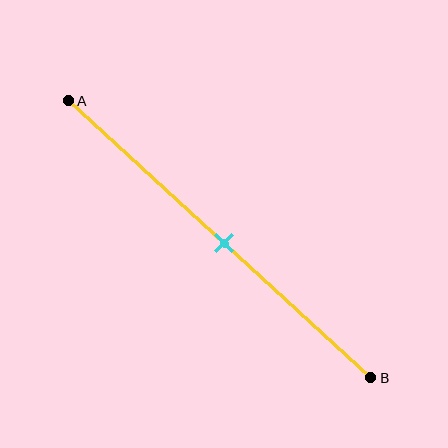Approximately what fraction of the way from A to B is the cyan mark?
The cyan mark is approximately 50% of the way from A to B.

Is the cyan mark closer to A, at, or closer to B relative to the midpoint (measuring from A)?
The cyan mark is approximately at the midpoint of segment AB.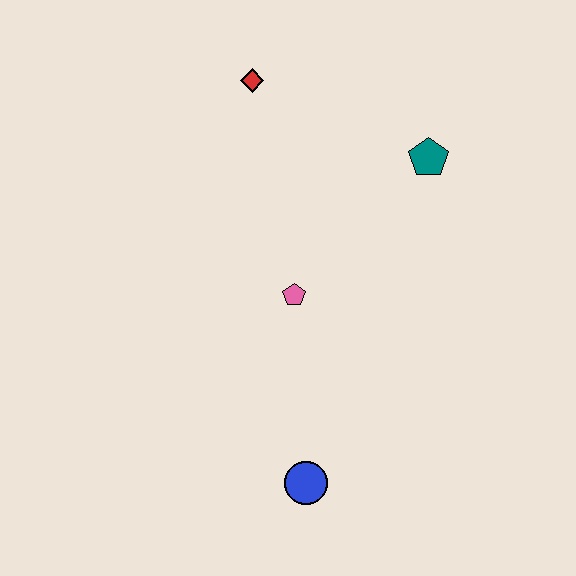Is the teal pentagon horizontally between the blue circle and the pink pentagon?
No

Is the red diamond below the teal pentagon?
No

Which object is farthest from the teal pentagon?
The blue circle is farthest from the teal pentagon.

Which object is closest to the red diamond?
The teal pentagon is closest to the red diamond.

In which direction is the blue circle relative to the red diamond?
The blue circle is below the red diamond.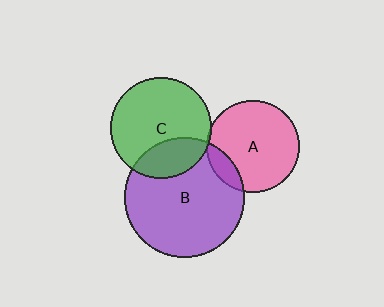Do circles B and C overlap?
Yes.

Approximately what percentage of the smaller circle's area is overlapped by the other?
Approximately 25%.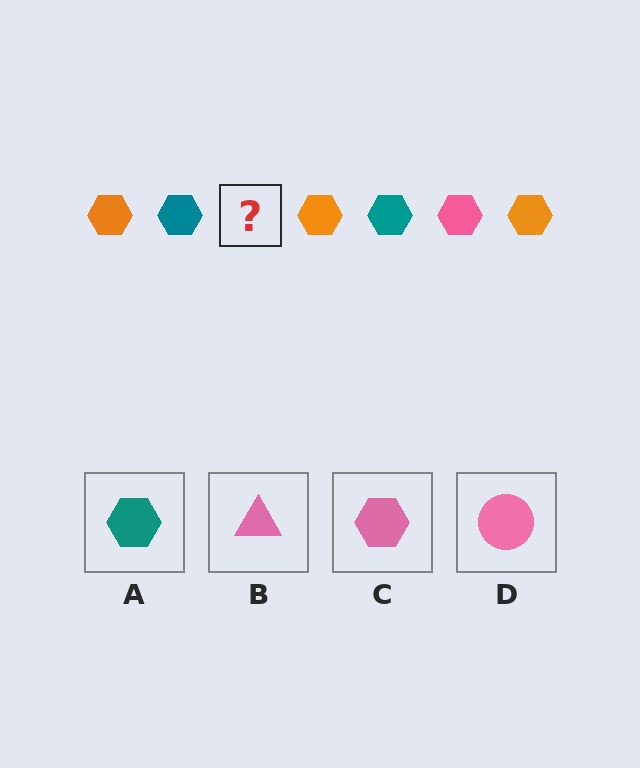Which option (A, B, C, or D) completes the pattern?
C.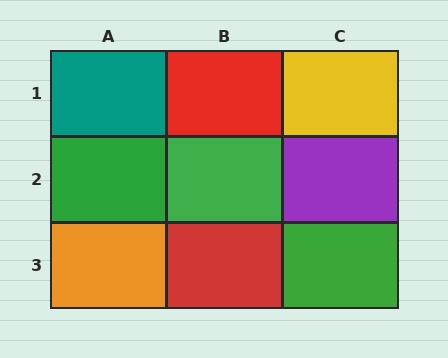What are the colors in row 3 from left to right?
Orange, red, green.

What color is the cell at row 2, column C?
Purple.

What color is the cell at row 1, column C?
Yellow.